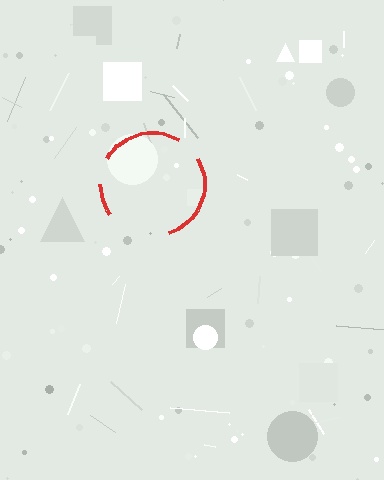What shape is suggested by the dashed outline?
The dashed outline suggests a circle.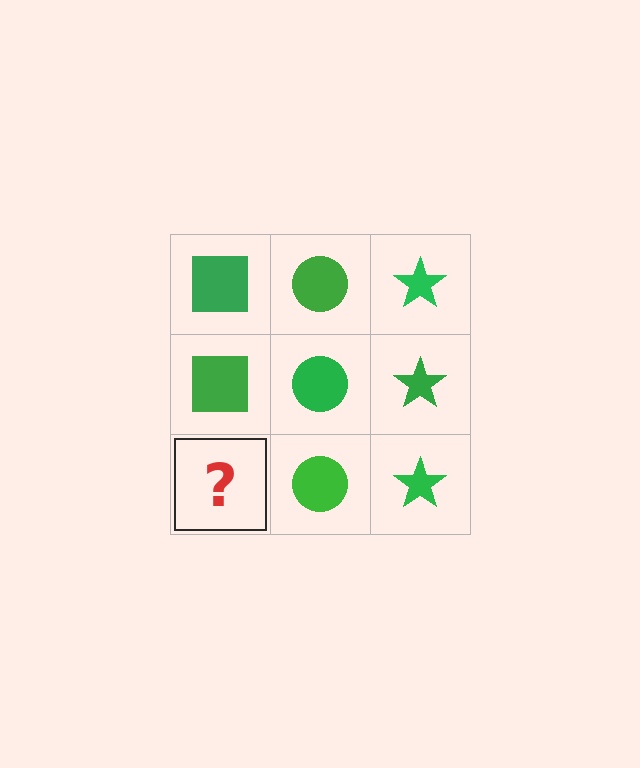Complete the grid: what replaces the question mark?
The question mark should be replaced with a green square.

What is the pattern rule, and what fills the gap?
The rule is that each column has a consistent shape. The gap should be filled with a green square.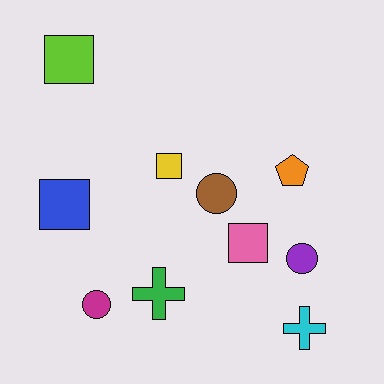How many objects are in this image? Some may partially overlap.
There are 10 objects.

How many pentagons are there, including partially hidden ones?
There is 1 pentagon.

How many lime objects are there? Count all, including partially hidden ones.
There is 1 lime object.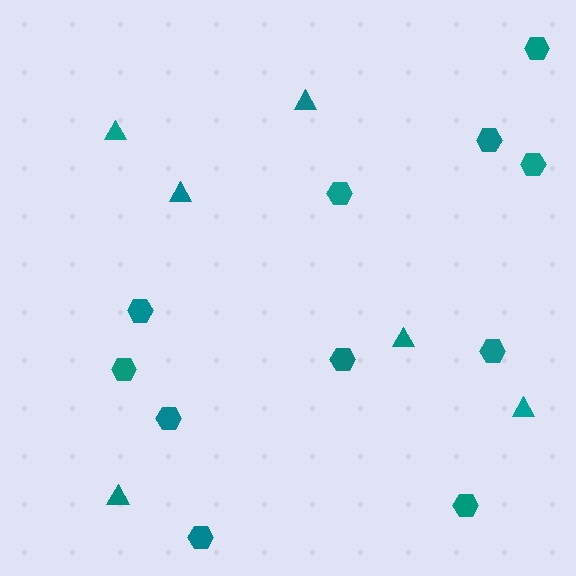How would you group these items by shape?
There are 2 groups: one group of triangles (6) and one group of hexagons (11).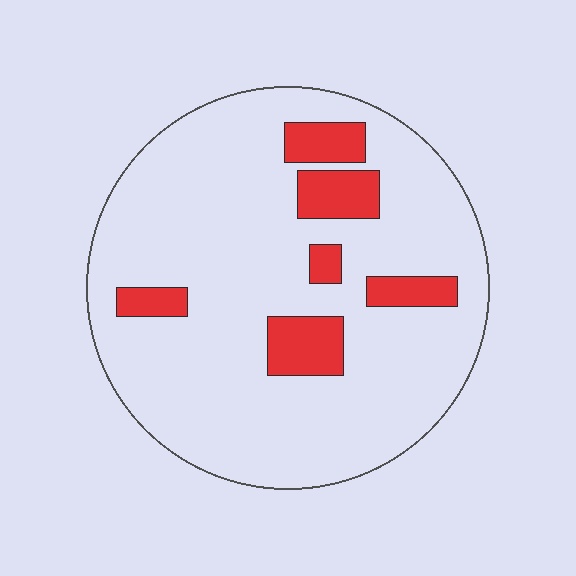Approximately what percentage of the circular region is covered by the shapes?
Approximately 15%.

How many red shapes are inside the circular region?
6.